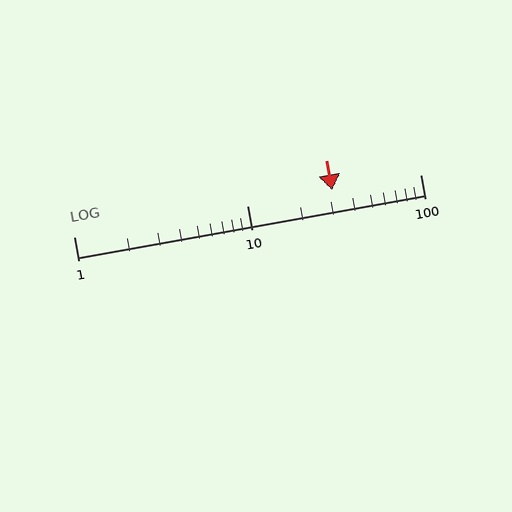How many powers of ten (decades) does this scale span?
The scale spans 2 decades, from 1 to 100.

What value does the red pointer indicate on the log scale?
The pointer indicates approximately 31.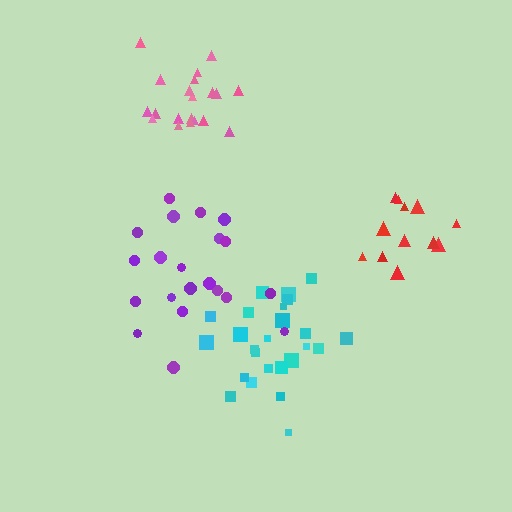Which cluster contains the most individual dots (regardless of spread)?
Cyan (25).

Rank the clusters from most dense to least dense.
pink, cyan, purple, red.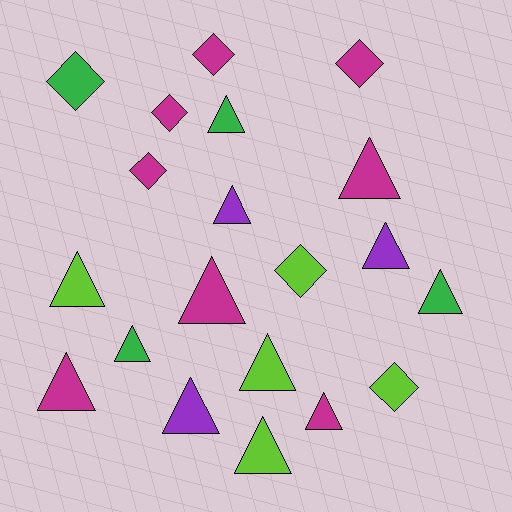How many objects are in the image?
There are 20 objects.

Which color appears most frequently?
Magenta, with 8 objects.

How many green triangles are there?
There are 3 green triangles.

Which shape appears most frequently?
Triangle, with 13 objects.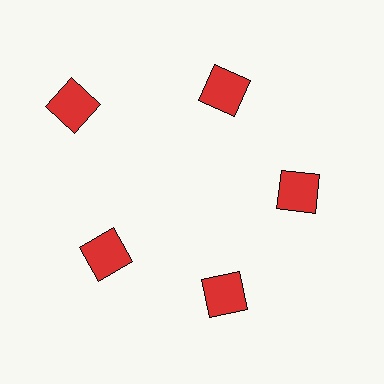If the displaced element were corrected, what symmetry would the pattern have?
It would have 5-fold rotational symmetry — the pattern would map onto itself every 72 degrees.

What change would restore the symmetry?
The symmetry would be restored by moving it inward, back onto the ring so that all 5 squares sit at equal angles and equal distance from the center.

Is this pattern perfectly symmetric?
No. The 5 red squares are arranged in a ring, but one element near the 10 o'clock position is pushed outward from the center, breaking the 5-fold rotational symmetry.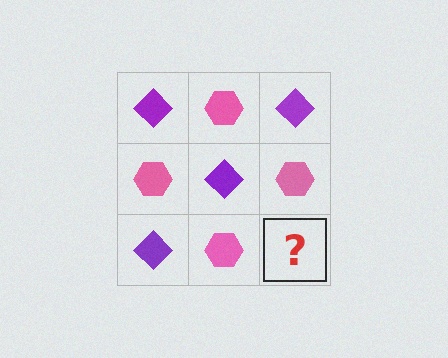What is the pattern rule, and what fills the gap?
The rule is that it alternates purple diamond and pink hexagon in a checkerboard pattern. The gap should be filled with a purple diamond.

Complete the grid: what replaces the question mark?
The question mark should be replaced with a purple diamond.